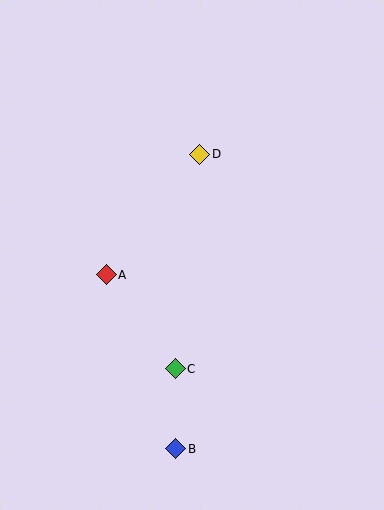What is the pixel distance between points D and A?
The distance between D and A is 152 pixels.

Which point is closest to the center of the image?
Point A at (106, 275) is closest to the center.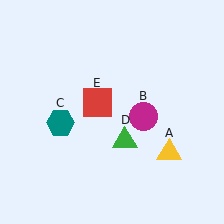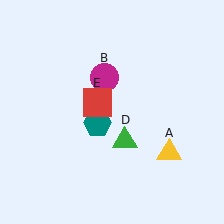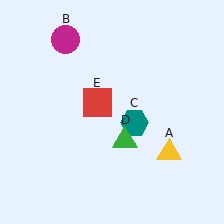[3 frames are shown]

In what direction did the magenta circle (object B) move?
The magenta circle (object B) moved up and to the left.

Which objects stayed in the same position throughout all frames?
Yellow triangle (object A) and green triangle (object D) and red square (object E) remained stationary.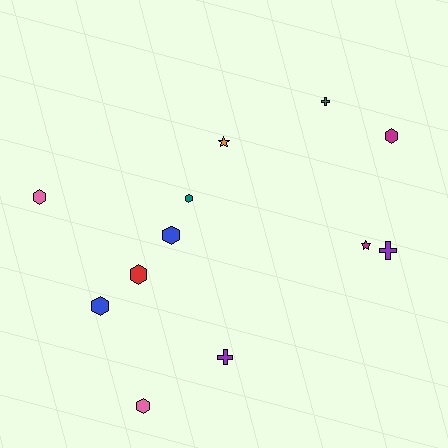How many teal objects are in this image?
There are 2 teal objects.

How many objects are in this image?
There are 12 objects.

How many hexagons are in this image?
There are 7 hexagons.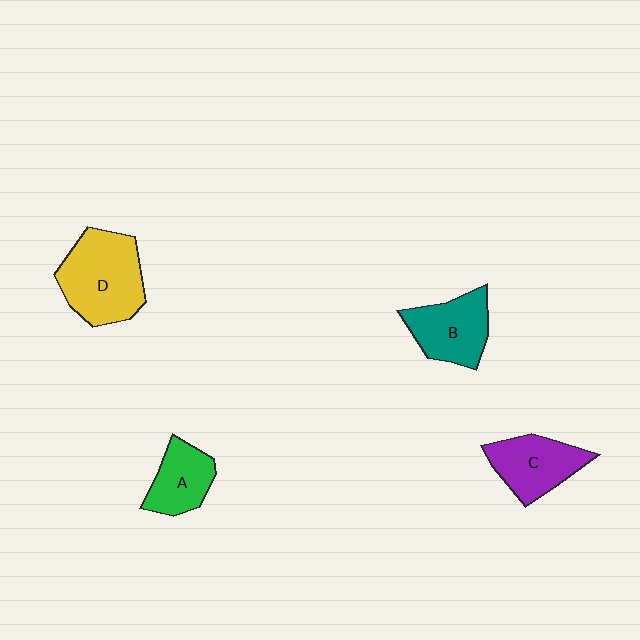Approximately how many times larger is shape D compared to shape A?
Approximately 1.7 times.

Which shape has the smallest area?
Shape A (green).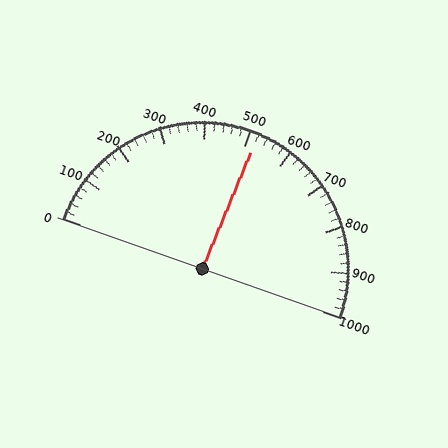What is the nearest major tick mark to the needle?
The nearest major tick mark is 500.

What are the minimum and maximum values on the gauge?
The gauge ranges from 0 to 1000.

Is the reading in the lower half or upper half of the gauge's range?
The reading is in the upper half of the range (0 to 1000).